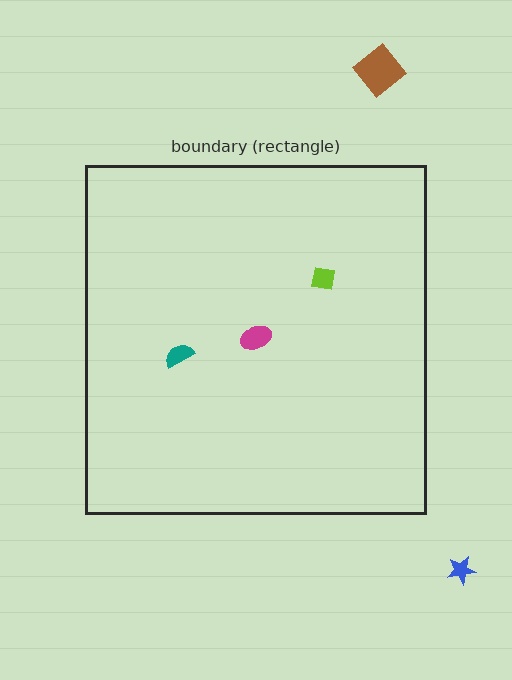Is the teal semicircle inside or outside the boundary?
Inside.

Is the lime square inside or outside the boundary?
Inside.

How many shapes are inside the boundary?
3 inside, 2 outside.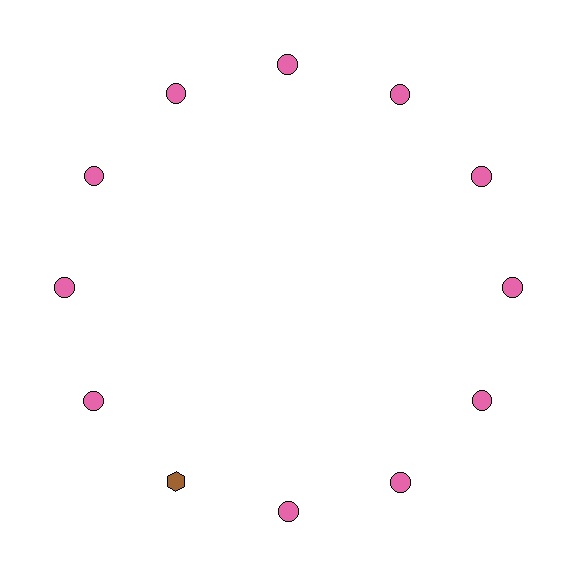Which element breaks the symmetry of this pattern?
The brown hexagon at roughly the 7 o'clock position breaks the symmetry. All other shapes are pink circles.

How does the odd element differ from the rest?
It differs in both color (brown instead of pink) and shape (hexagon instead of circle).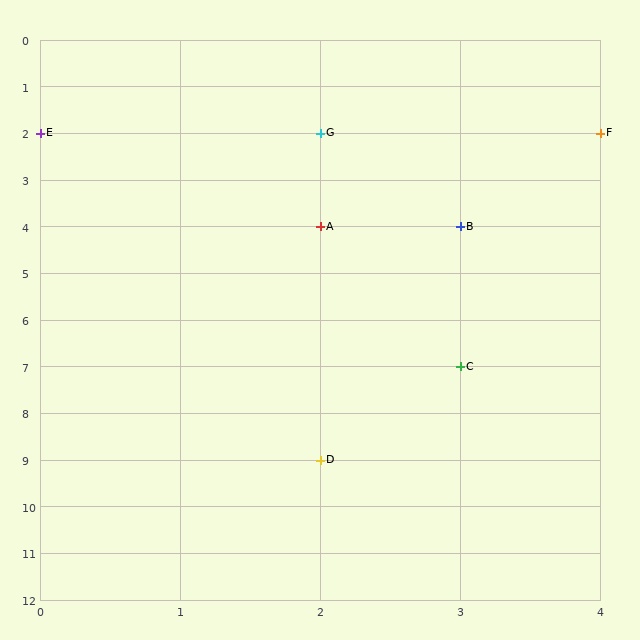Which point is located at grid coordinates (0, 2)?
Point E is at (0, 2).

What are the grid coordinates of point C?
Point C is at grid coordinates (3, 7).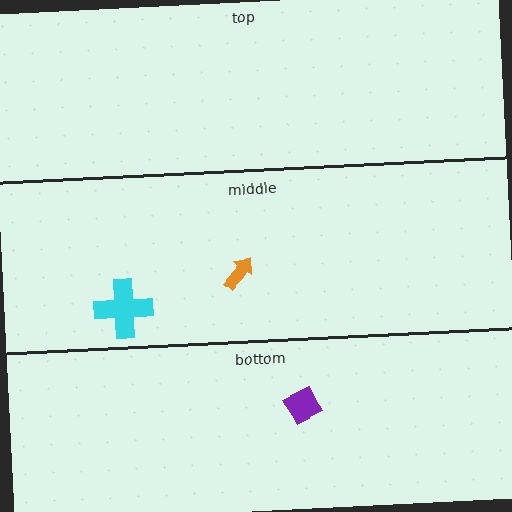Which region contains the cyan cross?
The middle region.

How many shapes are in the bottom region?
1.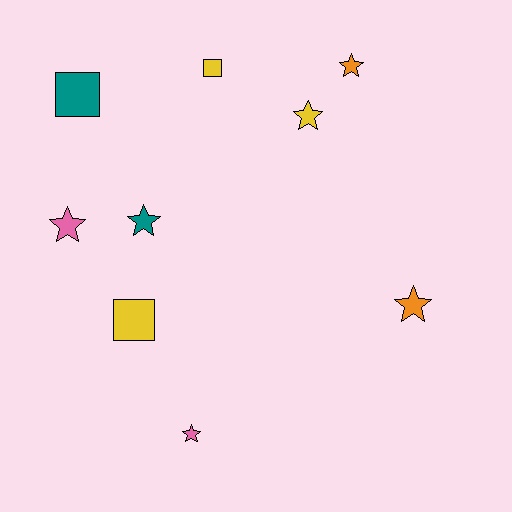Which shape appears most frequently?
Star, with 6 objects.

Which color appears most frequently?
Yellow, with 3 objects.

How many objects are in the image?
There are 9 objects.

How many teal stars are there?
There is 1 teal star.